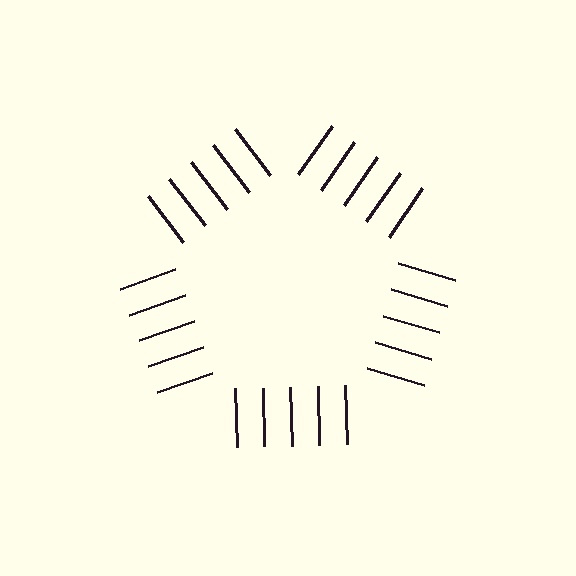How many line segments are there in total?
25 — 5 along each of the 5 edges.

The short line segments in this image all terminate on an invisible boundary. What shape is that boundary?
An illusory pentagon — the line segments terminate on its edges but no continuous stroke is drawn.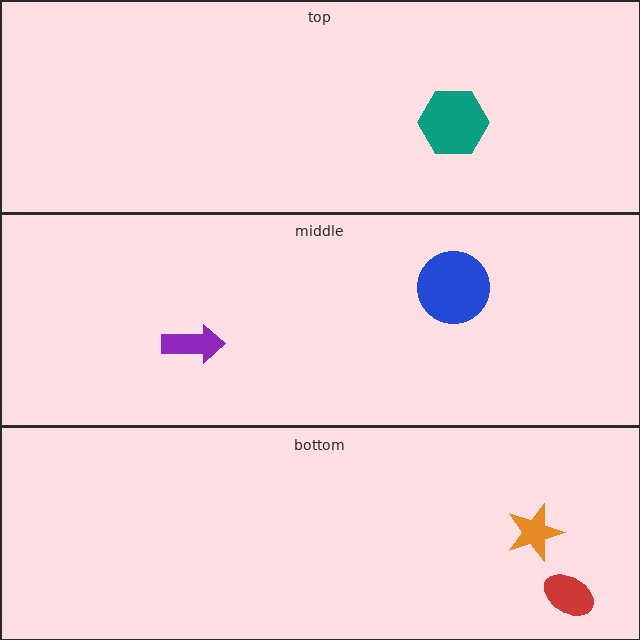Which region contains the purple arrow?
The middle region.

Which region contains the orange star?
The bottom region.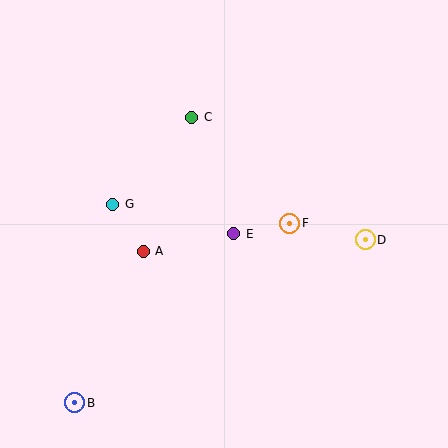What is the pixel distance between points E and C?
The distance between E and C is 124 pixels.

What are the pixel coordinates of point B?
Point B is at (75, 403).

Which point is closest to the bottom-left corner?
Point B is closest to the bottom-left corner.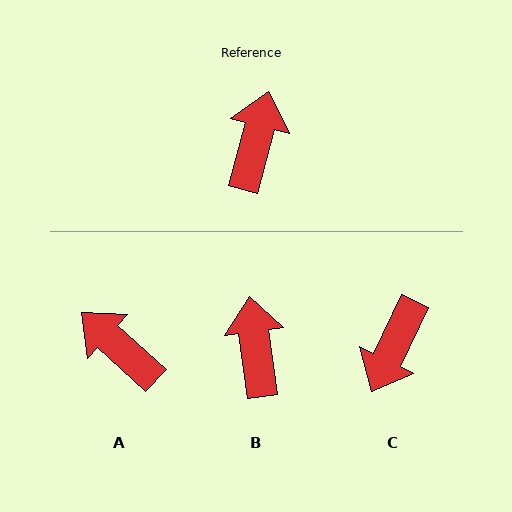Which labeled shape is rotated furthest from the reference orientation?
C, about 169 degrees away.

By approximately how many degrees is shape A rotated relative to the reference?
Approximately 62 degrees counter-clockwise.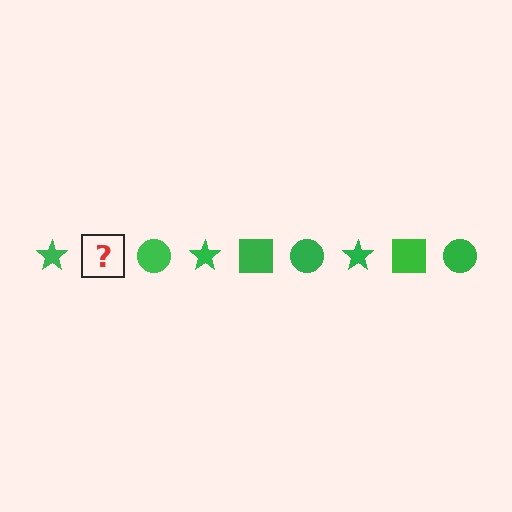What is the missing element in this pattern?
The missing element is a green square.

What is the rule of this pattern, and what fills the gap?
The rule is that the pattern cycles through star, square, circle shapes in green. The gap should be filled with a green square.